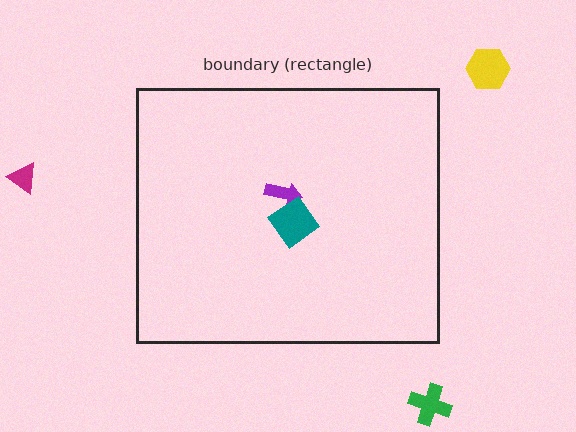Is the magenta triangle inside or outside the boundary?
Outside.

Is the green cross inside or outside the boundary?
Outside.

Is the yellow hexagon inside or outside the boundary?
Outside.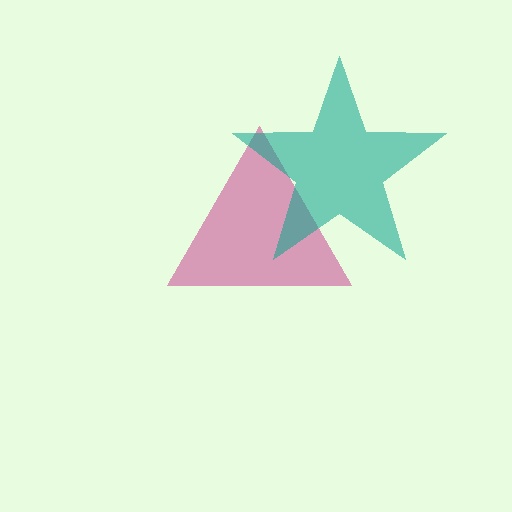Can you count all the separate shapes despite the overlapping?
Yes, there are 2 separate shapes.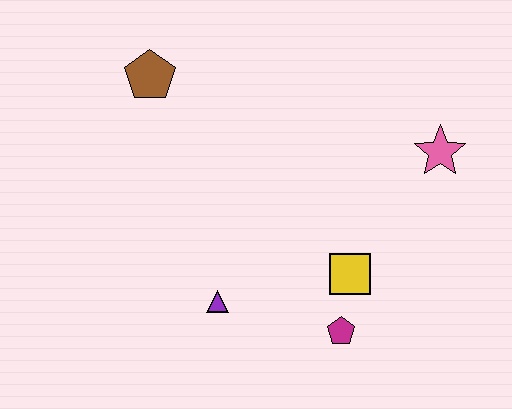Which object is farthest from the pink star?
The brown pentagon is farthest from the pink star.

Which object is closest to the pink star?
The yellow square is closest to the pink star.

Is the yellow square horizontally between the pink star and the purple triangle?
Yes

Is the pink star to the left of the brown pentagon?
No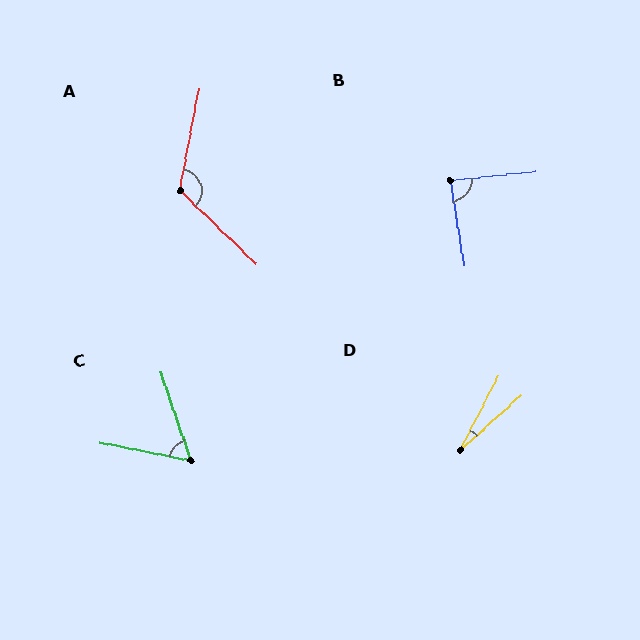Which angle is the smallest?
D, at approximately 21 degrees.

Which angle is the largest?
A, at approximately 123 degrees.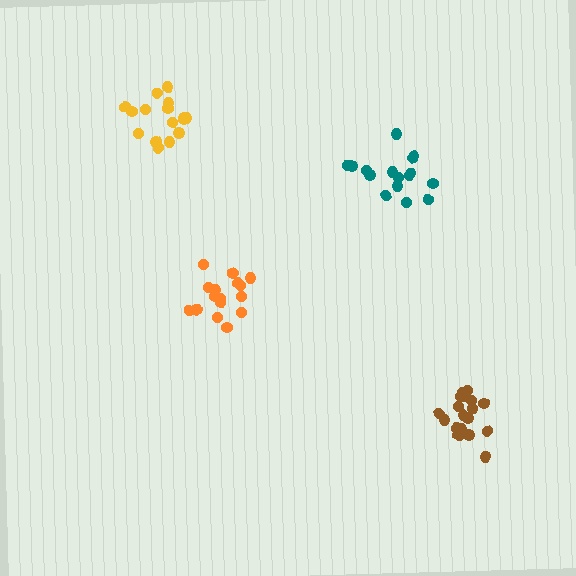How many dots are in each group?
Group 1: 20 dots, Group 2: 16 dots, Group 3: 16 dots, Group 4: 16 dots (68 total).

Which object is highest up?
The yellow cluster is topmost.